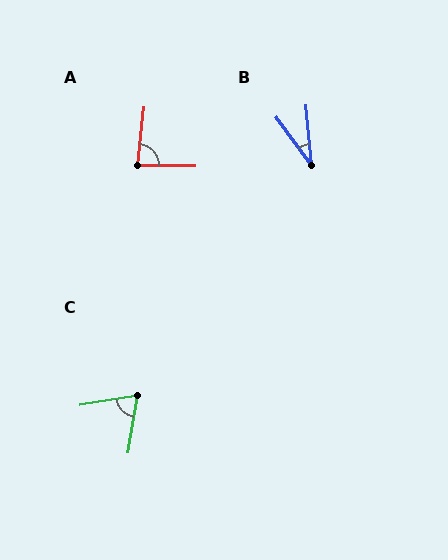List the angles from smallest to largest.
B (31°), C (72°), A (84°).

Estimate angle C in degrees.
Approximately 72 degrees.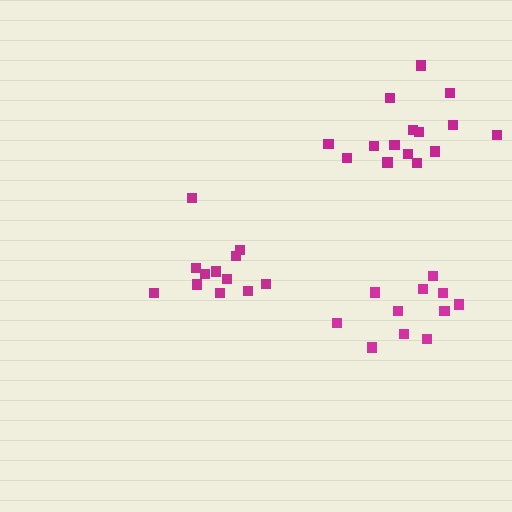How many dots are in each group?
Group 1: 11 dots, Group 2: 12 dots, Group 3: 15 dots (38 total).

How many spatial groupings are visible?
There are 3 spatial groupings.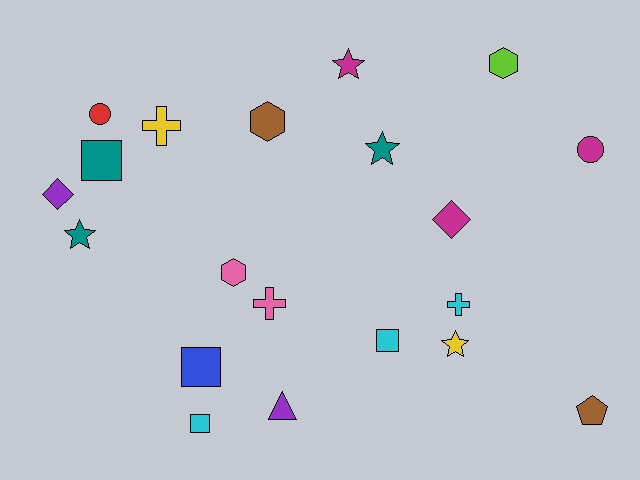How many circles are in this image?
There are 2 circles.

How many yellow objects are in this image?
There are 2 yellow objects.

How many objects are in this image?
There are 20 objects.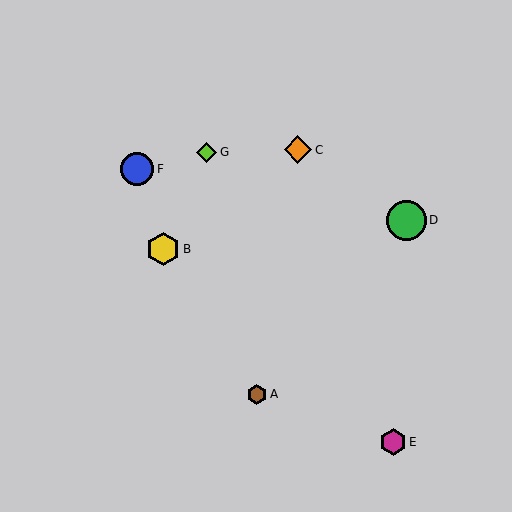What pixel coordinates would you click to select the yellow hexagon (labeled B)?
Click at (163, 249) to select the yellow hexagon B.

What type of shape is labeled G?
Shape G is a lime diamond.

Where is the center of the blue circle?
The center of the blue circle is at (137, 169).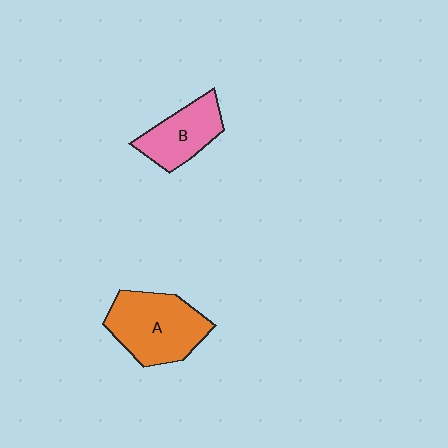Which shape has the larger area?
Shape A (orange).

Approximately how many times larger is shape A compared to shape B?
Approximately 1.5 times.